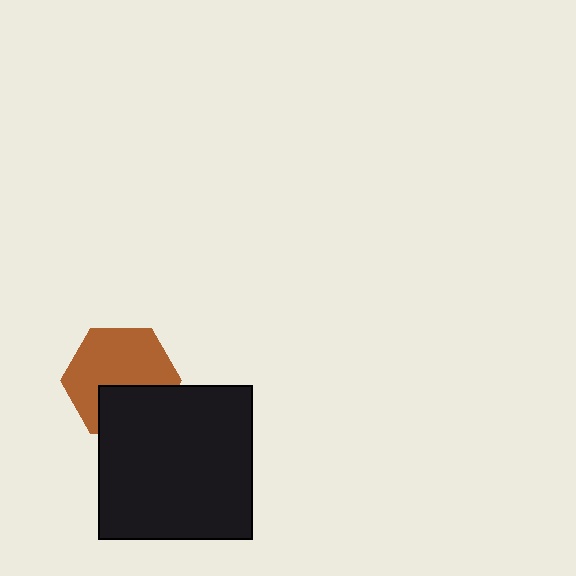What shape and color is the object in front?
The object in front is a black square.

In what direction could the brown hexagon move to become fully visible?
The brown hexagon could move up. That would shift it out from behind the black square entirely.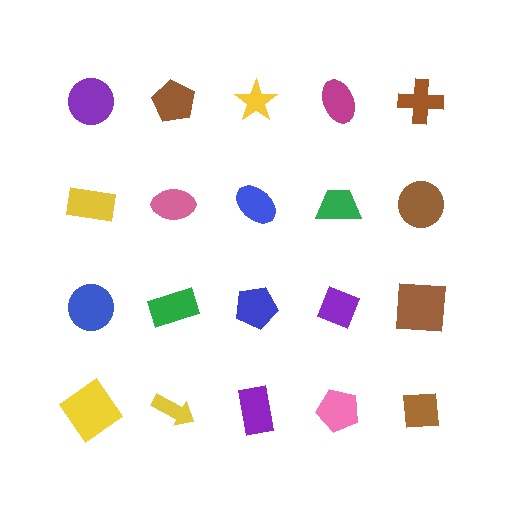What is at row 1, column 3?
A yellow star.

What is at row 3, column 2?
A green rectangle.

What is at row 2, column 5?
A brown circle.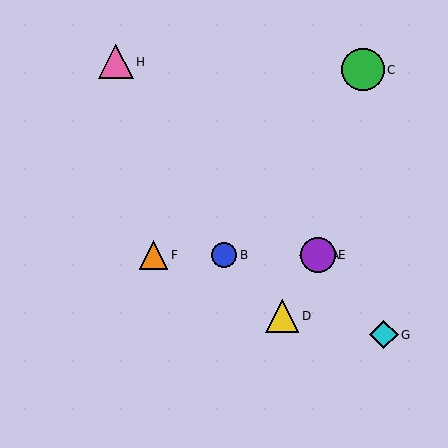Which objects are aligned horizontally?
Objects A, B, E, F are aligned horizontally.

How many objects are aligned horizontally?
4 objects (A, B, E, F) are aligned horizontally.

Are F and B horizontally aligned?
Yes, both are at y≈255.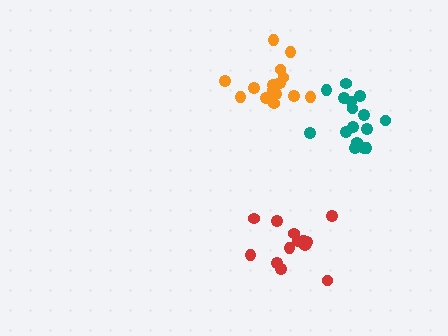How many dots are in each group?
Group 1: 15 dots, Group 2: 16 dots, Group 3: 13 dots (44 total).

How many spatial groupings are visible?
There are 3 spatial groupings.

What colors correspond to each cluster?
The clusters are colored: orange, teal, red.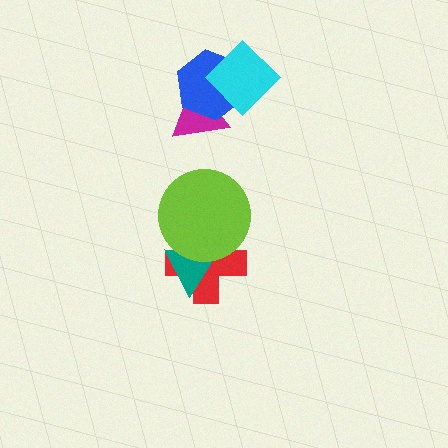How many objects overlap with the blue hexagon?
2 objects overlap with the blue hexagon.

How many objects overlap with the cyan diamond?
2 objects overlap with the cyan diamond.